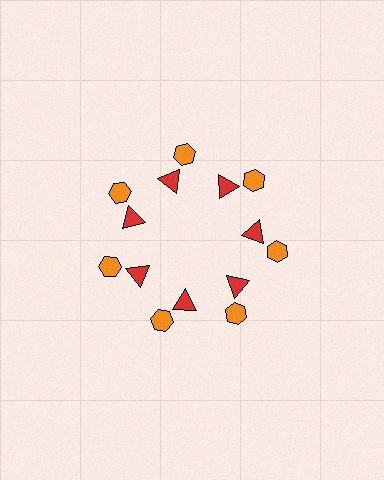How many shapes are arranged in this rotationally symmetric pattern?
There are 14 shapes, arranged in 7 groups of 2.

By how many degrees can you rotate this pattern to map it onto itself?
The pattern maps onto itself every 51 degrees of rotation.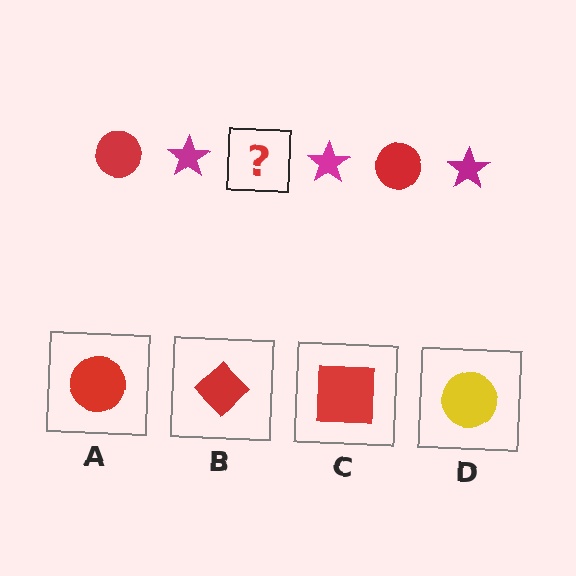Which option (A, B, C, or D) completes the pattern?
A.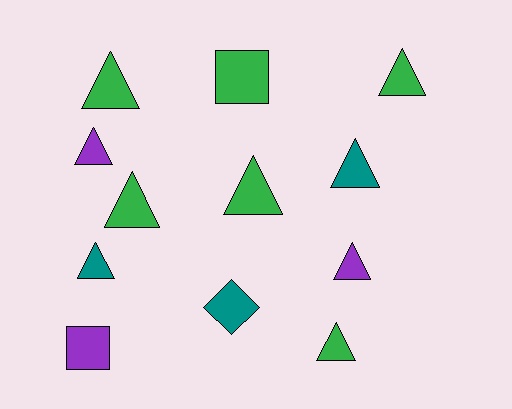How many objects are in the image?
There are 12 objects.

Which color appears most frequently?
Green, with 6 objects.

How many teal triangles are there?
There are 2 teal triangles.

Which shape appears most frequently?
Triangle, with 9 objects.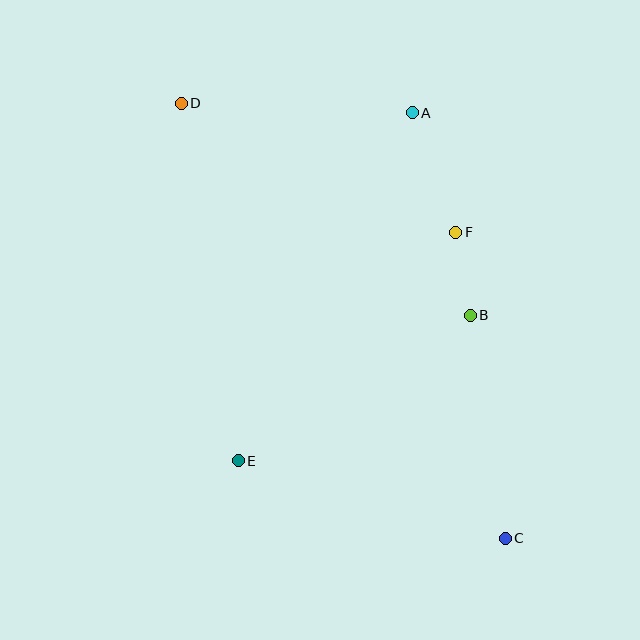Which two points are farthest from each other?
Points C and D are farthest from each other.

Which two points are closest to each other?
Points B and F are closest to each other.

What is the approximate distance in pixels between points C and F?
The distance between C and F is approximately 310 pixels.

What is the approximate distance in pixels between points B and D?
The distance between B and D is approximately 359 pixels.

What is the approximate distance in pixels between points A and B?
The distance between A and B is approximately 211 pixels.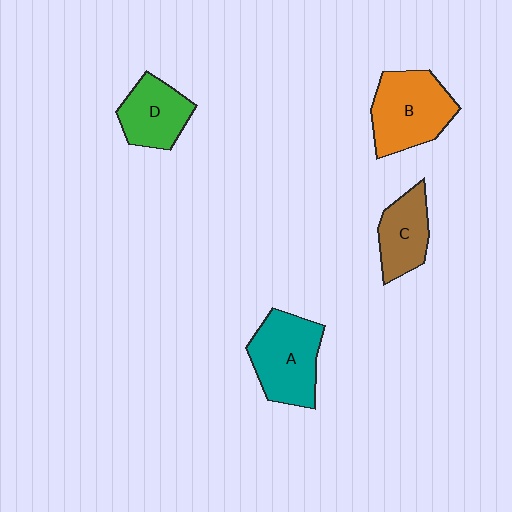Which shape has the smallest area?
Shape C (brown).